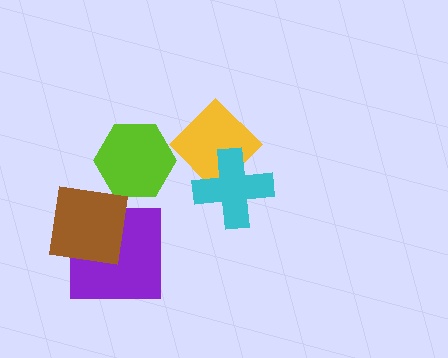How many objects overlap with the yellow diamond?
1 object overlaps with the yellow diamond.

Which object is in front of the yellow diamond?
The cyan cross is in front of the yellow diamond.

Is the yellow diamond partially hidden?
Yes, it is partially covered by another shape.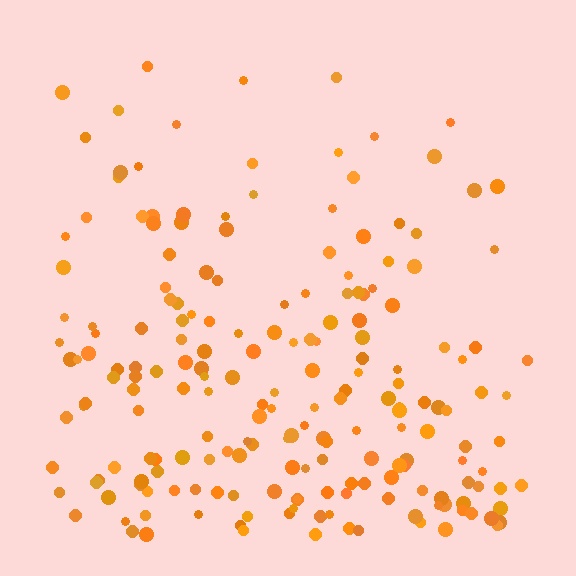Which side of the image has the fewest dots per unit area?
The top.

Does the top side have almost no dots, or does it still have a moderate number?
Still a moderate number, just noticeably fewer than the bottom.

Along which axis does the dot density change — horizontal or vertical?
Vertical.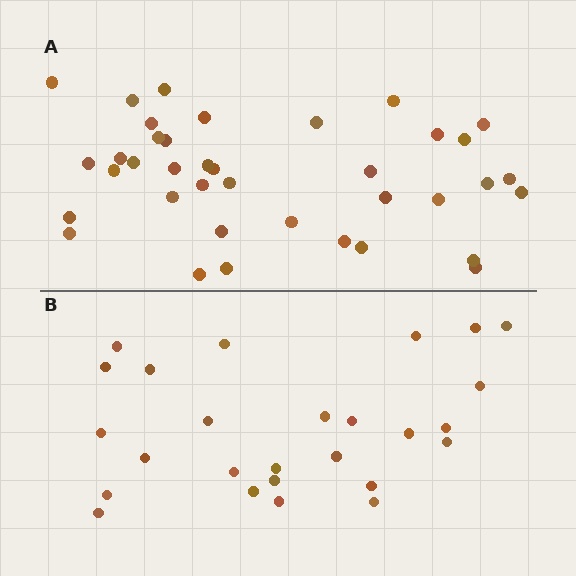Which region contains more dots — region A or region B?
Region A (the top region) has more dots.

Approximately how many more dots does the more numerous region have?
Region A has roughly 12 or so more dots than region B.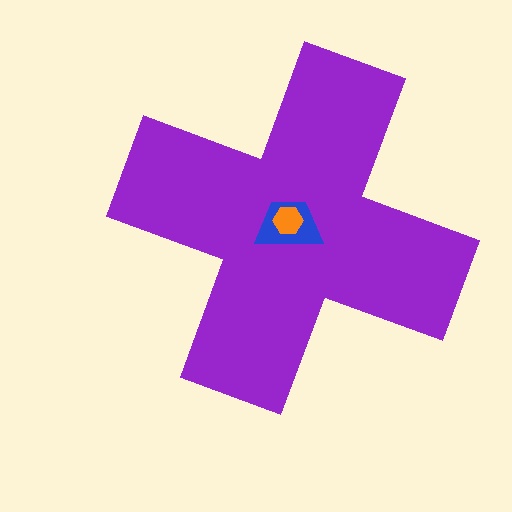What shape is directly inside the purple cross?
The blue trapezoid.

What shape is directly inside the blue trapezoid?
The orange hexagon.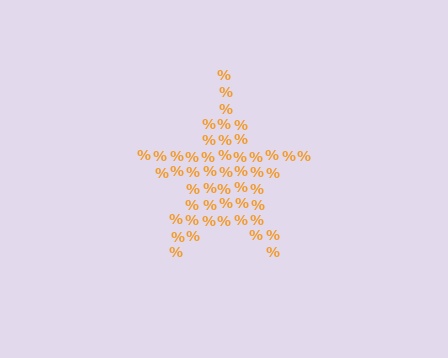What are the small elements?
The small elements are percent signs.